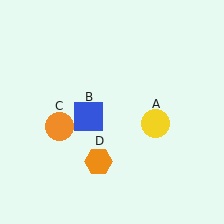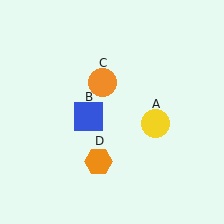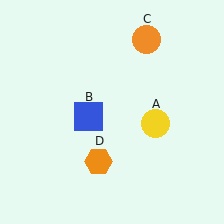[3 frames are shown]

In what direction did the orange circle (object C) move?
The orange circle (object C) moved up and to the right.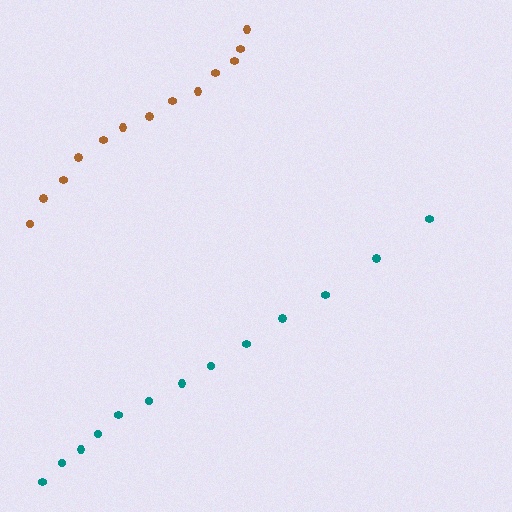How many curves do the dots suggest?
There are 2 distinct paths.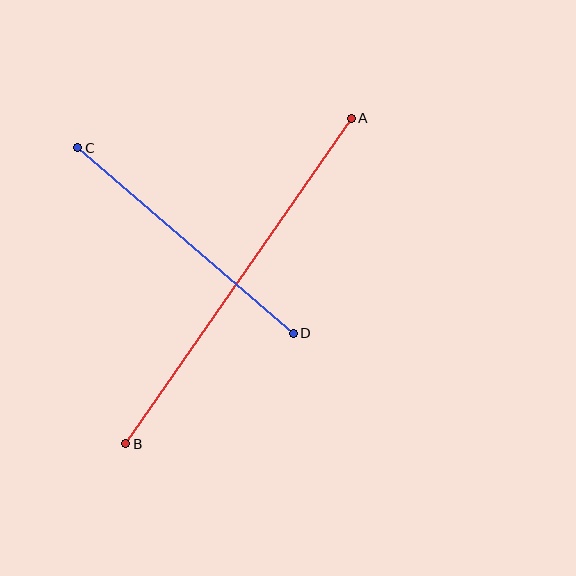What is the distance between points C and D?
The distance is approximately 284 pixels.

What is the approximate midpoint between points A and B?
The midpoint is at approximately (238, 281) pixels.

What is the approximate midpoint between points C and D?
The midpoint is at approximately (186, 240) pixels.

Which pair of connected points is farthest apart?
Points A and B are farthest apart.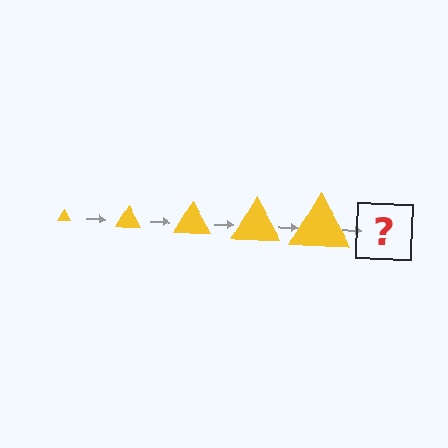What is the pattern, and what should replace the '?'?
The pattern is that the triangle gets progressively larger each step. The '?' should be a yellow triangle, larger than the previous one.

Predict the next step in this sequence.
The next step is a yellow triangle, larger than the previous one.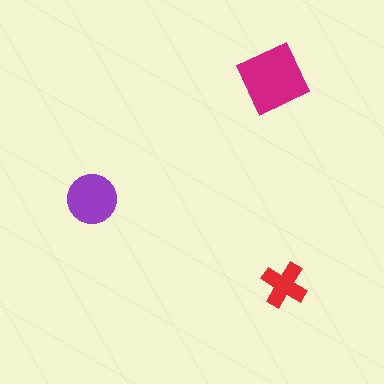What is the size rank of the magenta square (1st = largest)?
1st.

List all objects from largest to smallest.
The magenta square, the purple circle, the red cross.